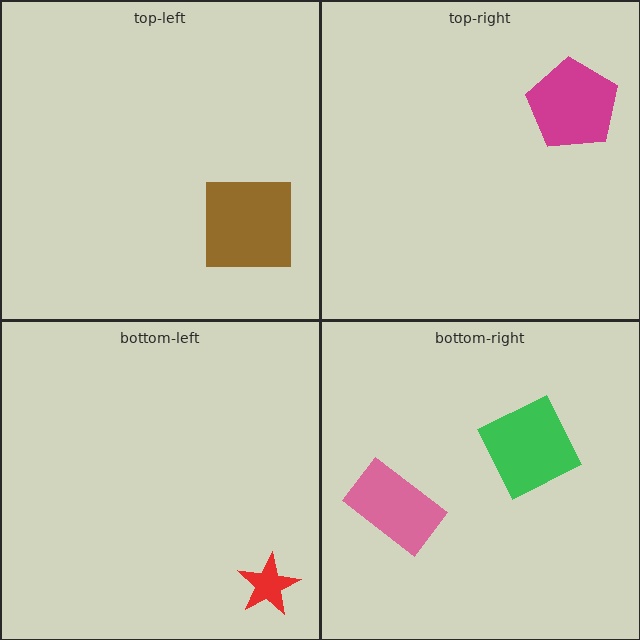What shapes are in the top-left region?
The brown square.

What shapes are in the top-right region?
The magenta pentagon.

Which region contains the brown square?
The top-left region.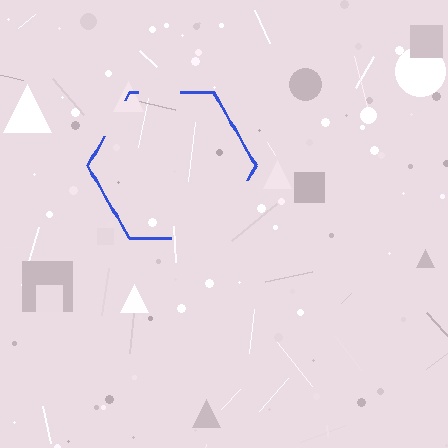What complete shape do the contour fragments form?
The contour fragments form a hexagon.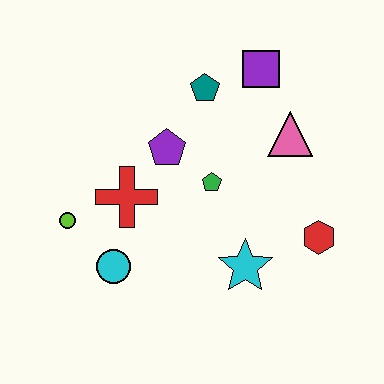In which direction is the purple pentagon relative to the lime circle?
The purple pentagon is to the right of the lime circle.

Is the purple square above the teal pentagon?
Yes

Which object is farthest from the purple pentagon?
The red hexagon is farthest from the purple pentagon.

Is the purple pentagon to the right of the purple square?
No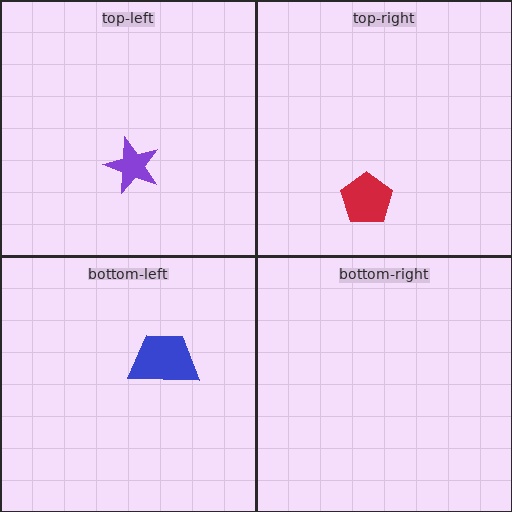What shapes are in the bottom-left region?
The blue trapezoid.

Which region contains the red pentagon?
The top-right region.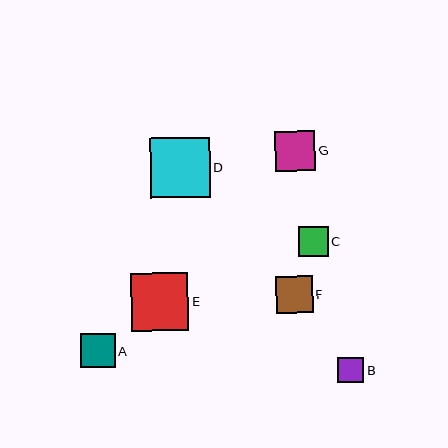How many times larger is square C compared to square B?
Square C is approximately 1.2 times the size of square B.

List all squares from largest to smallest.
From largest to smallest: D, E, G, F, A, C, B.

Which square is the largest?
Square D is the largest with a size of approximately 60 pixels.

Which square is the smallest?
Square B is the smallest with a size of approximately 26 pixels.